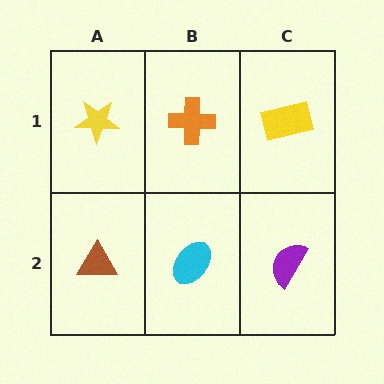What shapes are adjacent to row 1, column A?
A brown triangle (row 2, column A), an orange cross (row 1, column B).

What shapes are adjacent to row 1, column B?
A cyan ellipse (row 2, column B), a yellow star (row 1, column A), a yellow rectangle (row 1, column C).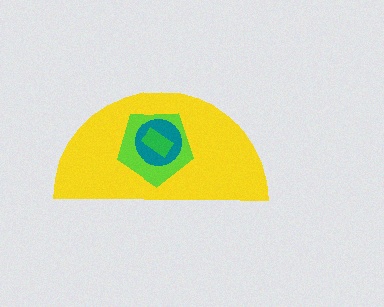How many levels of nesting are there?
4.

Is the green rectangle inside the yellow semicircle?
Yes.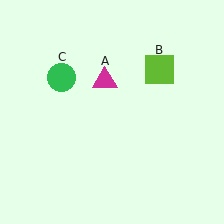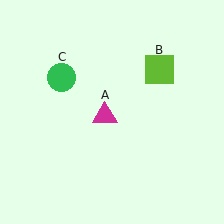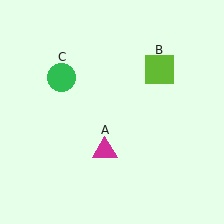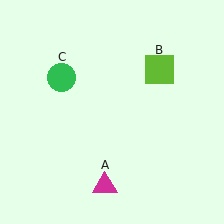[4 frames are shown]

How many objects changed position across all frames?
1 object changed position: magenta triangle (object A).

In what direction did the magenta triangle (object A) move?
The magenta triangle (object A) moved down.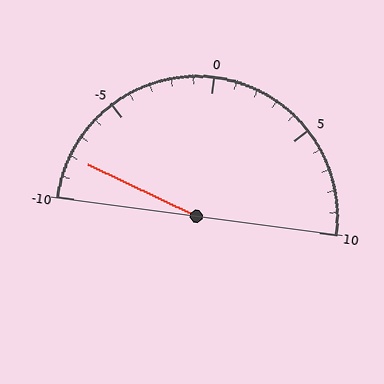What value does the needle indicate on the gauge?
The needle indicates approximately -8.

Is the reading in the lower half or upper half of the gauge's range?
The reading is in the lower half of the range (-10 to 10).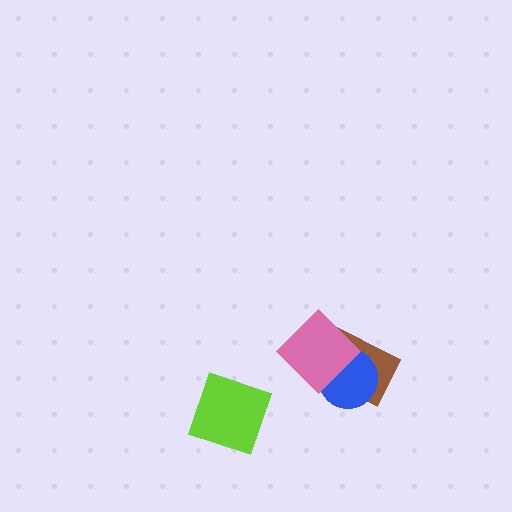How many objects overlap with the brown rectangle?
2 objects overlap with the brown rectangle.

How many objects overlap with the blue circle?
2 objects overlap with the blue circle.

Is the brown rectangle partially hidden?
Yes, it is partially covered by another shape.